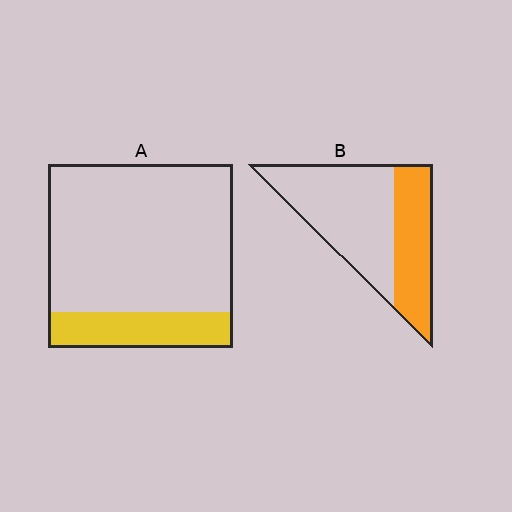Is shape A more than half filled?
No.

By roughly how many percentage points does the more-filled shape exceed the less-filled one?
By roughly 20 percentage points (B over A).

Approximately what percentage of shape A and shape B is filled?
A is approximately 20% and B is approximately 40%.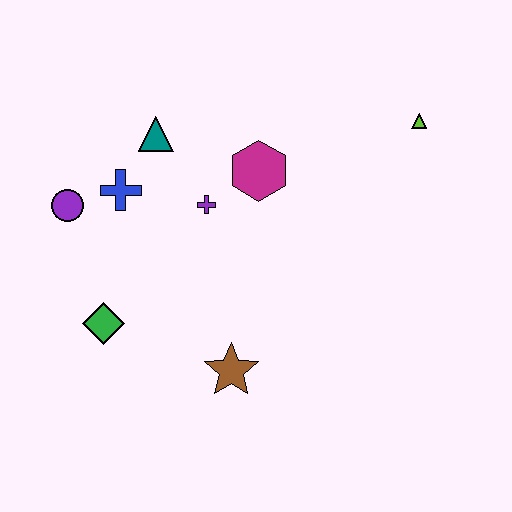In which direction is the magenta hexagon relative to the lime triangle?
The magenta hexagon is to the left of the lime triangle.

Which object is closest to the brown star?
The green diamond is closest to the brown star.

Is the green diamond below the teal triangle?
Yes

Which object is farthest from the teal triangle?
The lime triangle is farthest from the teal triangle.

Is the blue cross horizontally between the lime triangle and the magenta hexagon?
No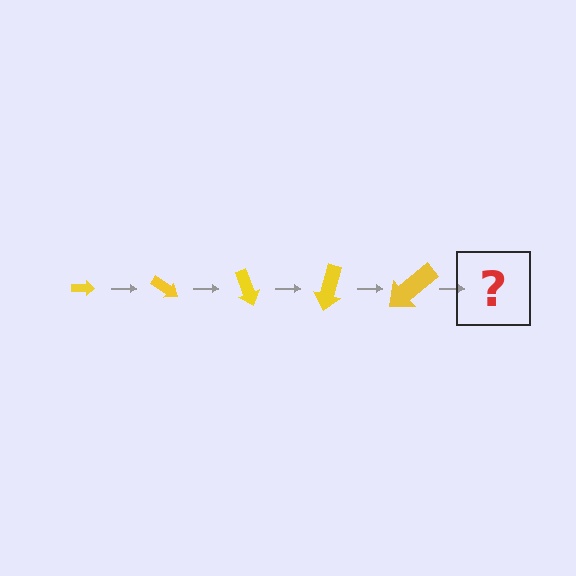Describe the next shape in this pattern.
It should be an arrow, larger than the previous one and rotated 175 degrees from the start.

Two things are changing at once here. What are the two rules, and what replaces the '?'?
The two rules are that the arrow grows larger each step and it rotates 35 degrees each step. The '?' should be an arrow, larger than the previous one and rotated 175 degrees from the start.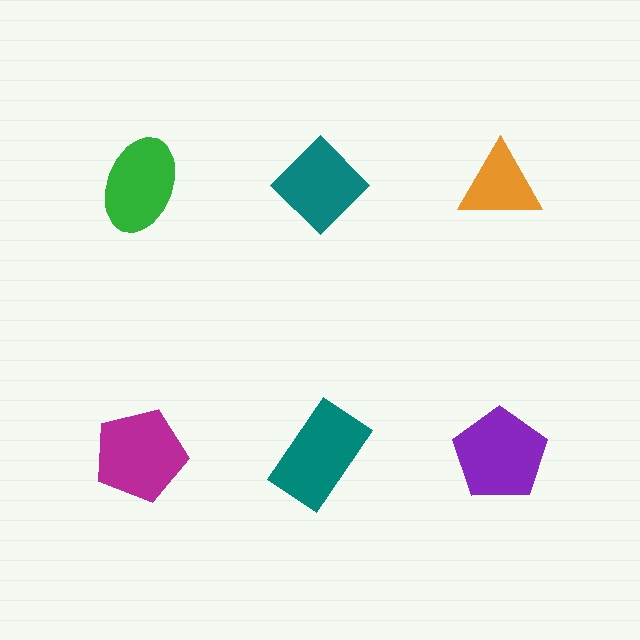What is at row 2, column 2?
A teal rectangle.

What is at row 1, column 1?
A green ellipse.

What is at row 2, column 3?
A purple pentagon.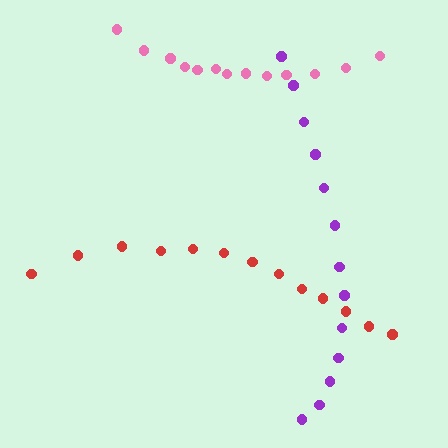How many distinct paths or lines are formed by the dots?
There are 3 distinct paths.